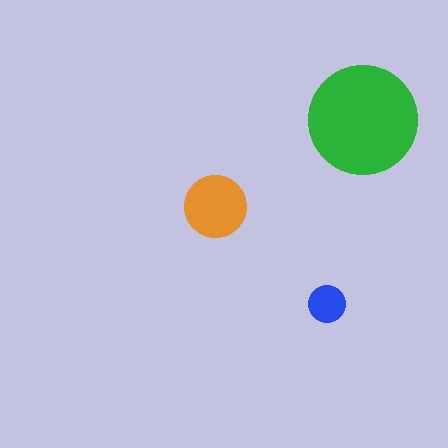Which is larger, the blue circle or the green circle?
The green one.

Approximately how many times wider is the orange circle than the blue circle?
About 1.5 times wider.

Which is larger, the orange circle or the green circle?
The green one.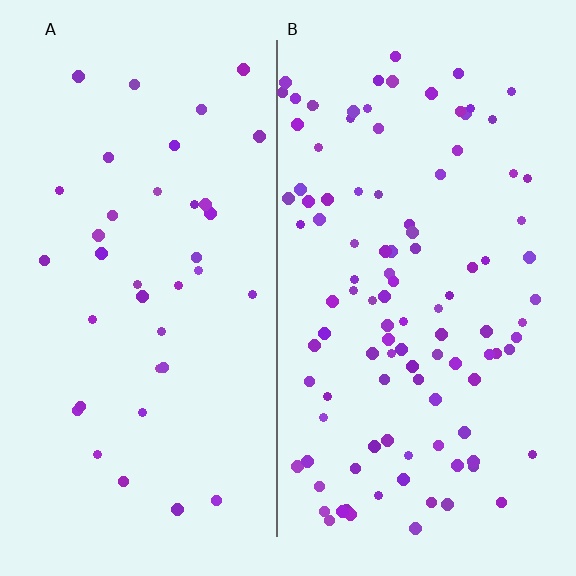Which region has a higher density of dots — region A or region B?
B (the right).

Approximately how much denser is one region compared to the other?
Approximately 2.8× — region B over region A.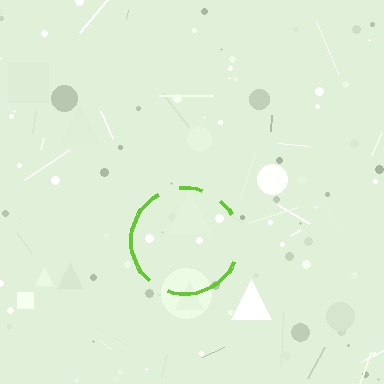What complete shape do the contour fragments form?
The contour fragments form a circle.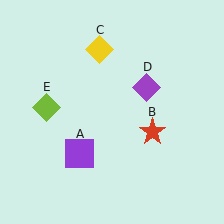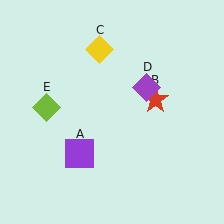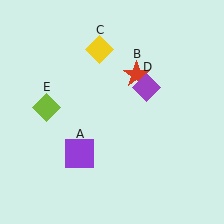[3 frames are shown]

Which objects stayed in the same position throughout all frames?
Purple square (object A) and yellow diamond (object C) and purple diamond (object D) and lime diamond (object E) remained stationary.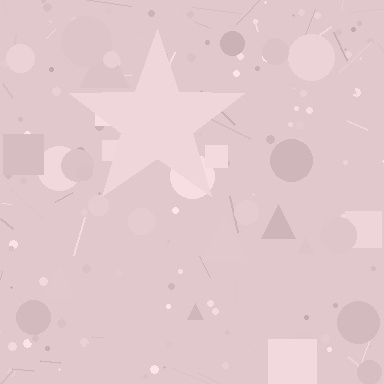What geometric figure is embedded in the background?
A star is embedded in the background.